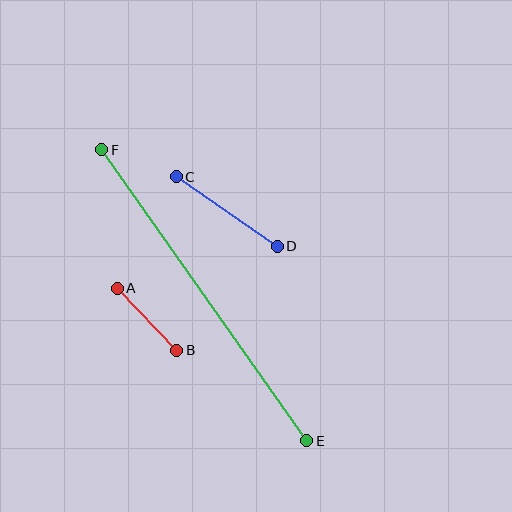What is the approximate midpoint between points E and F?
The midpoint is at approximately (204, 295) pixels.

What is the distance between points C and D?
The distance is approximately 123 pixels.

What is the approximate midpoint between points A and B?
The midpoint is at approximately (147, 319) pixels.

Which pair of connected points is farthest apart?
Points E and F are farthest apart.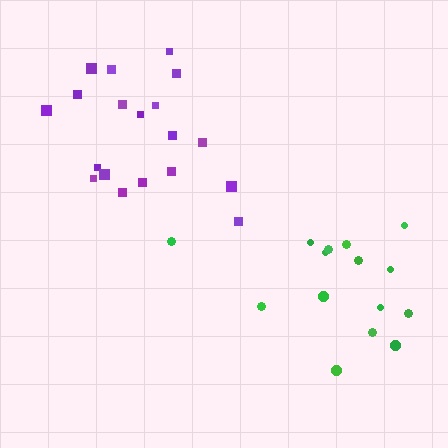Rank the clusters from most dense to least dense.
purple, green.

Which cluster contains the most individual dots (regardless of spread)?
Purple (19).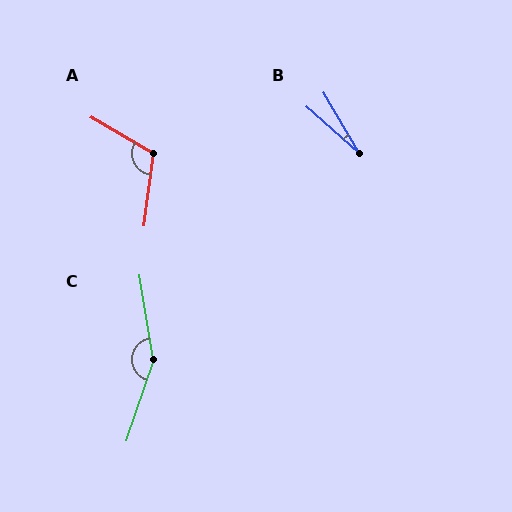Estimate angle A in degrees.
Approximately 113 degrees.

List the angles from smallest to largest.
B (18°), A (113°), C (152°).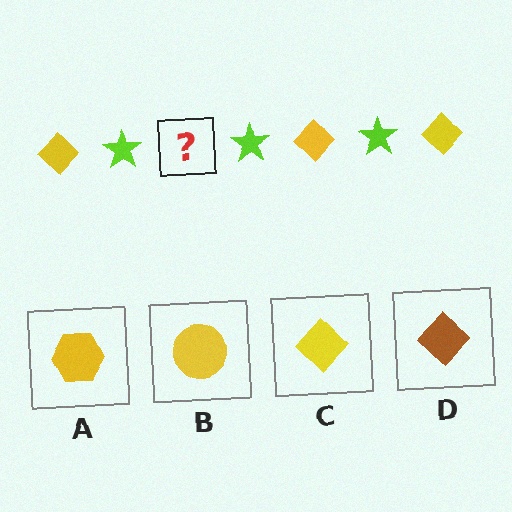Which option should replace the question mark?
Option C.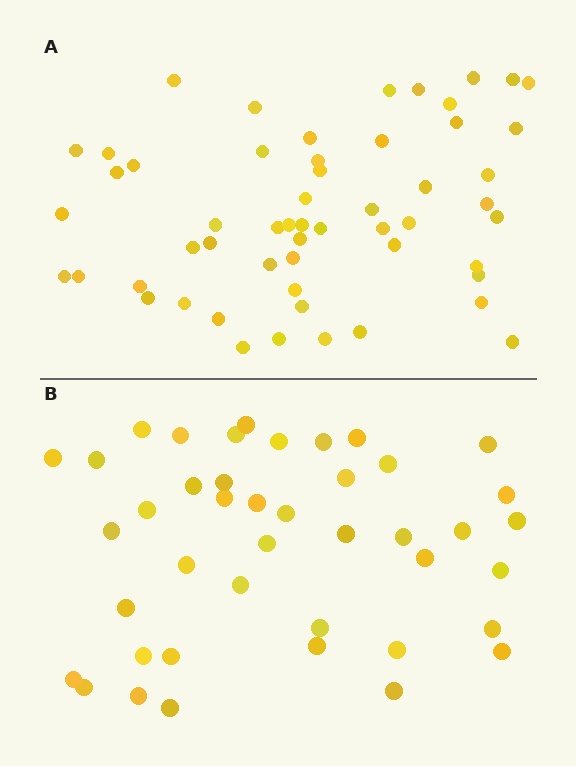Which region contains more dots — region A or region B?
Region A (the top region) has more dots.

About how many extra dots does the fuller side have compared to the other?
Region A has approximately 15 more dots than region B.